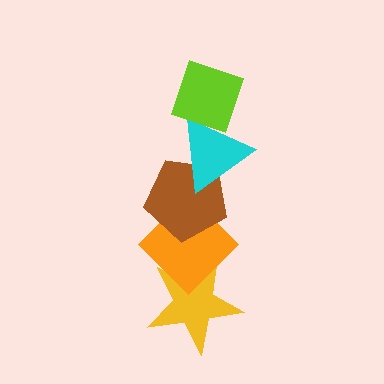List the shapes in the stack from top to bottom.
From top to bottom: the lime diamond, the cyan triangle, the brown pentagon, the orange diamond, the yellow star.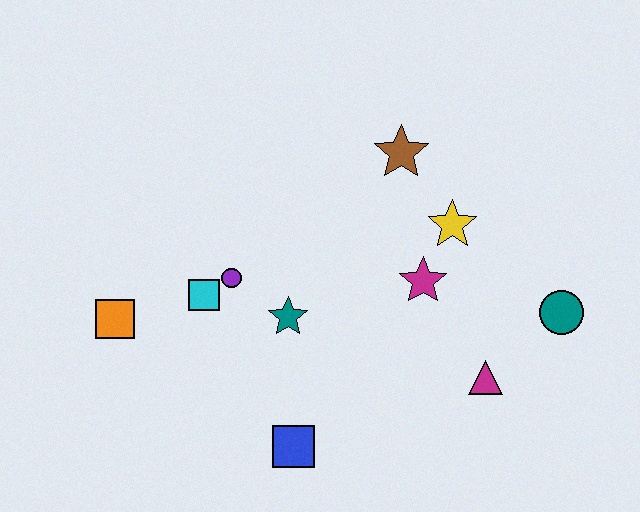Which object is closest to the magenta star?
The yellow star is closest to the magenta star.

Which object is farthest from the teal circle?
The orange square is farthest from the teal circle.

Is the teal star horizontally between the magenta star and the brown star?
No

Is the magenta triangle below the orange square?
Yes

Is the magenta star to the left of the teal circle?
Yes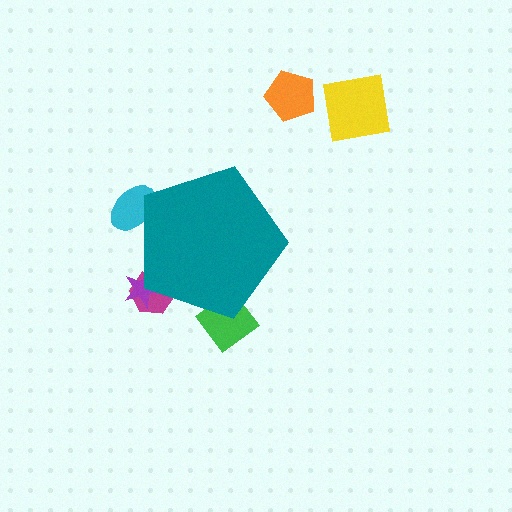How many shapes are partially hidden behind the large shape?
4 shapes are partially hidden.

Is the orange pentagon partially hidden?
No, the orange pentagon is fully visible.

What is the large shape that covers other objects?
A teal pentagon.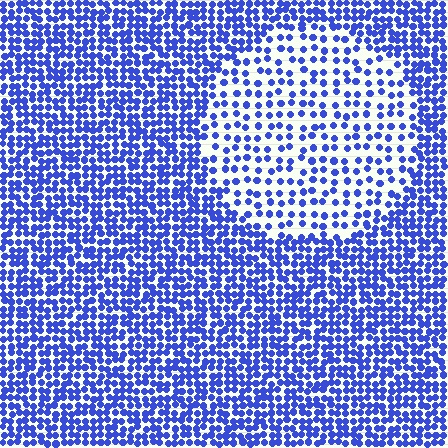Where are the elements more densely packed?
The elements are more densely packed outside the circle boundary.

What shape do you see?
I see a circle.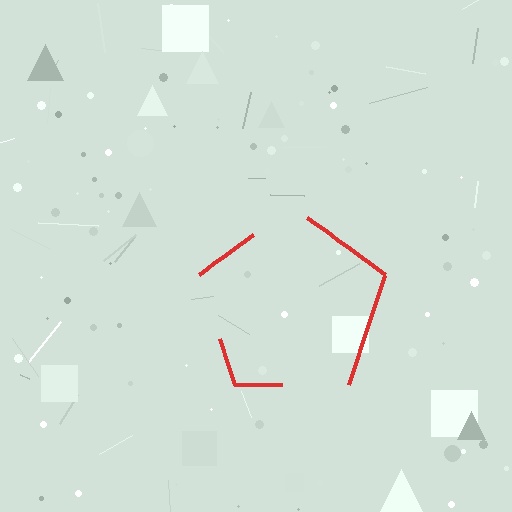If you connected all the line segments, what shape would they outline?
They would outline a pentagon.